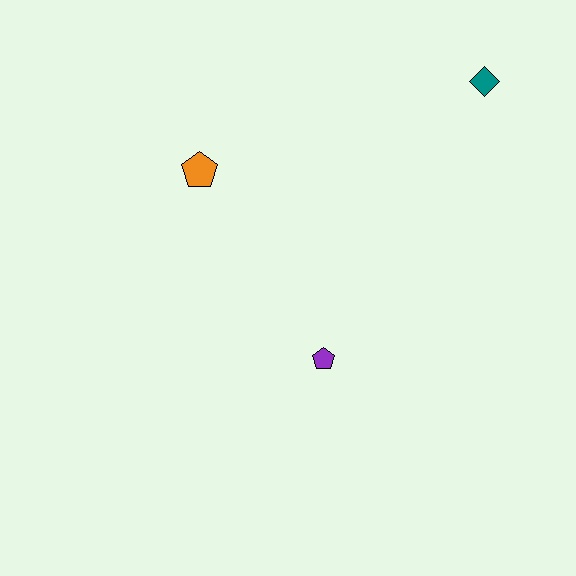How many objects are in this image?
There are 3 objects.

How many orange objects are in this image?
There is 1 orange object.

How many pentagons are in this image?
There are 2 pentagons.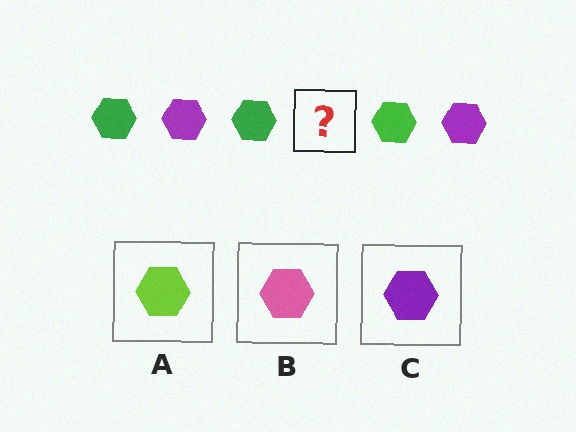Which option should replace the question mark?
Option C.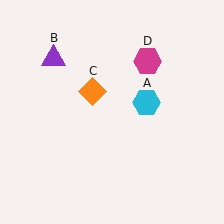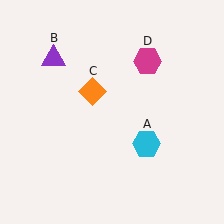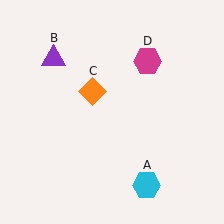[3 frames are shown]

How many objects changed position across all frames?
1 object changed position: cyan hexagon (object A).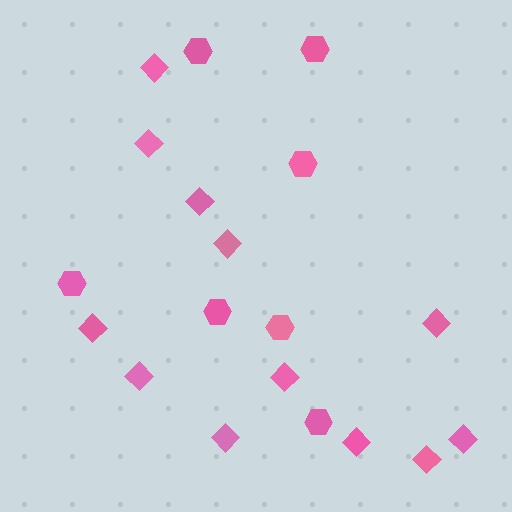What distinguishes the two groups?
There are 2 groups: one group of hexagons (7) and one group of diamonds (12).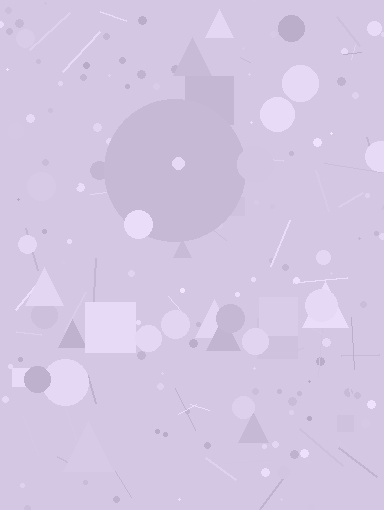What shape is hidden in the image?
A circle is hidden in the image.